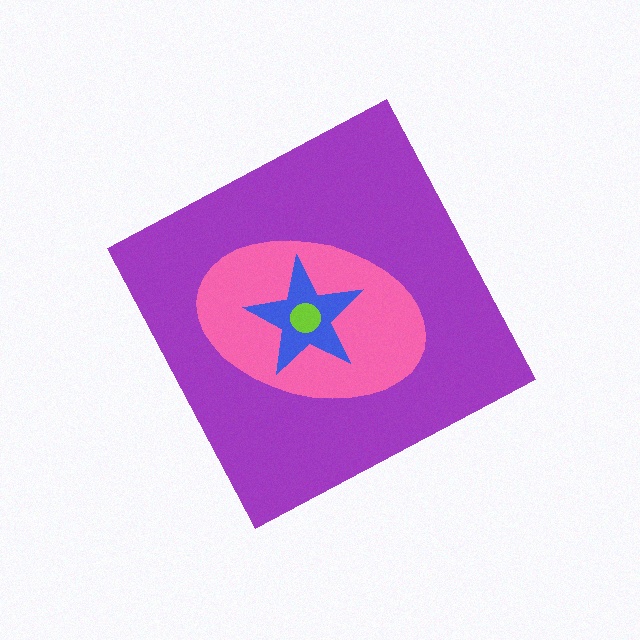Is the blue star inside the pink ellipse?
Yes.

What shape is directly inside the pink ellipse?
The blue star.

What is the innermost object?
The lime circle.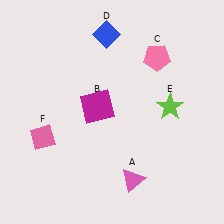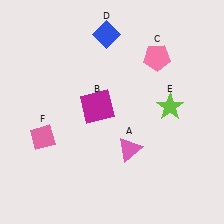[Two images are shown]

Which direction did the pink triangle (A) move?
The pink triangle (A) moved up.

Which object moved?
The pink triangle (A) moved up.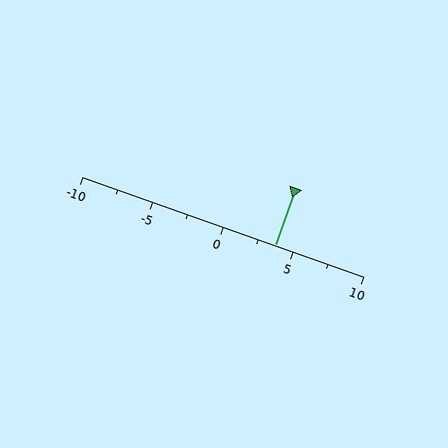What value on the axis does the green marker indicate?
The marker indicates approximately 3.8.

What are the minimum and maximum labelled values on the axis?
The axis runs from -10 to 10.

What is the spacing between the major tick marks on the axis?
The major ticks are spaced 5 apart.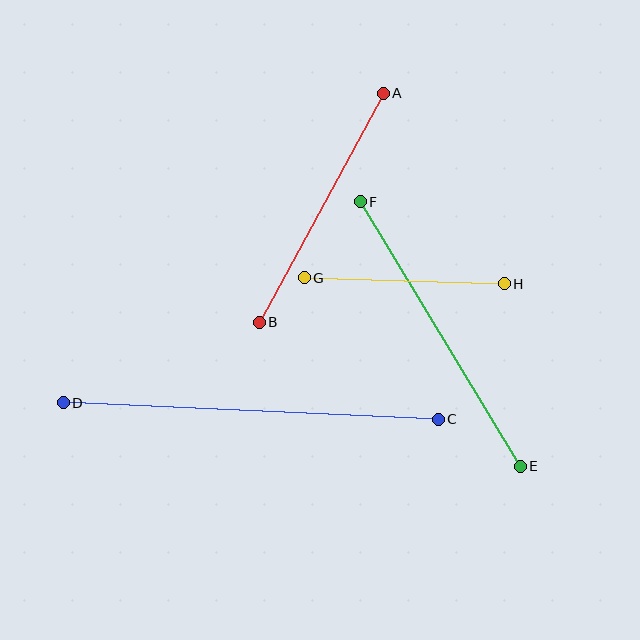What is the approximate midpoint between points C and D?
The midpoint is at approximately (251, 411) pixels.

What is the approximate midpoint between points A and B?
The midpoint is at approximately (321, 208) pixels.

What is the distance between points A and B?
The distance is approximately 260 pixels.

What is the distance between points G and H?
The distance is approximately 200 pixels.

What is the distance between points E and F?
The distance is approximately 309 pixels.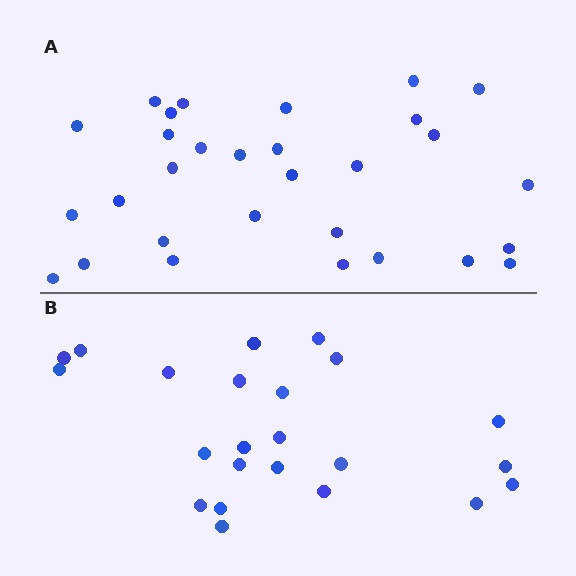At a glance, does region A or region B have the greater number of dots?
Region A (the top region) has more dots.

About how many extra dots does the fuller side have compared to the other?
Region A has roughly 8 or so more dots than region B.